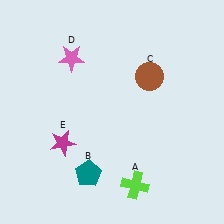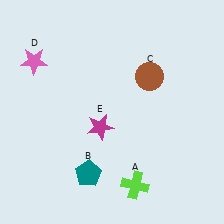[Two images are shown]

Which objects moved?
The objects that moved are: the pink star (D), the magenta star (E).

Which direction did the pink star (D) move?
The pink star (D) moved left.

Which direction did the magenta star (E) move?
The magenta star (E) moved right.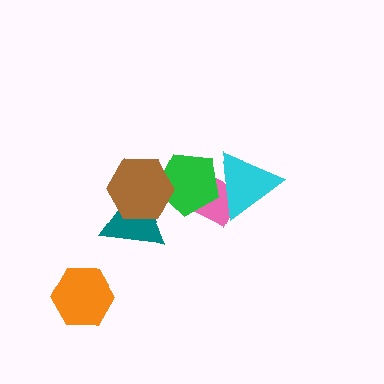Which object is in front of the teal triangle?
The brown hexagon is in front of the teal triangle.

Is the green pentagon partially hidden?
Yes, it is partially covered by another shape.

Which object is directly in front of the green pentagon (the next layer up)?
The cyan triangle is directly in front of the green pentagon.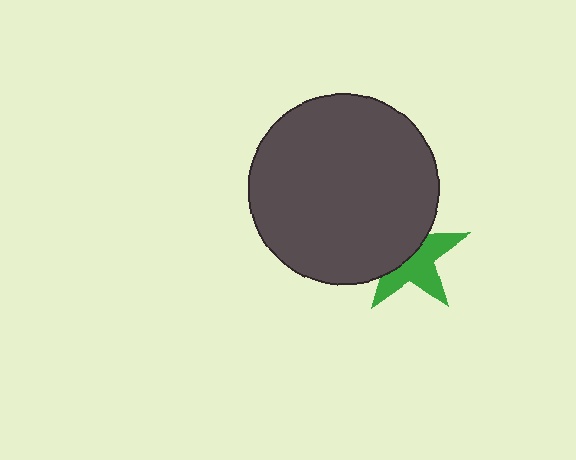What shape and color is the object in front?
The object in front is a dark gray circle.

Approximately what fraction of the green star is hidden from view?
Roughly 49% of the green star is hidden behind the dark gray circle.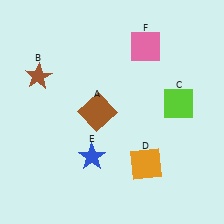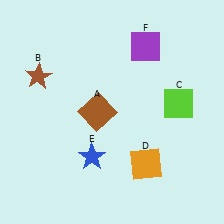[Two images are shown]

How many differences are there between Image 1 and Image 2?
There is 1 difference between the two images.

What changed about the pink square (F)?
In Image 1, F is pink. In Image 2, it changed to purple.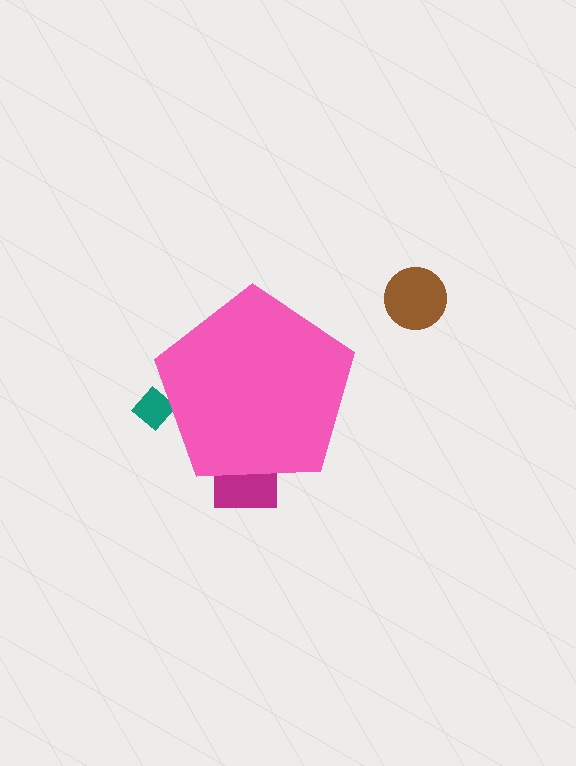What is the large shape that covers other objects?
A pink pentagon.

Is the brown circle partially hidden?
No, the brown circle is fully visible.